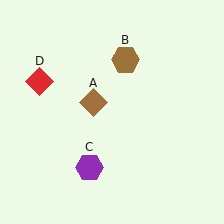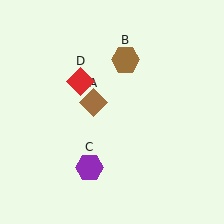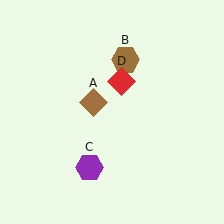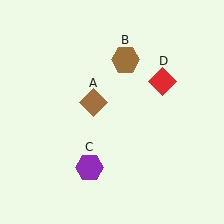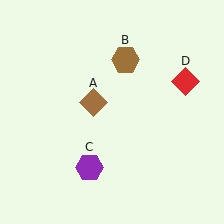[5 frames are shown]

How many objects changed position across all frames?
1 object changed position: red diamond (object D).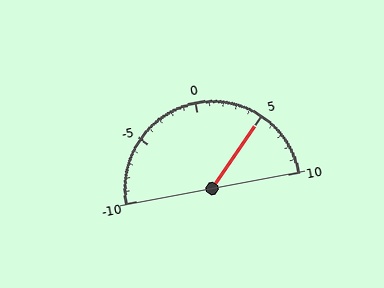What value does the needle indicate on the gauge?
The needle indicates approximately 5.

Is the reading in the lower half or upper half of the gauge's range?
The reading is in the upper half of the range (-10 to 10).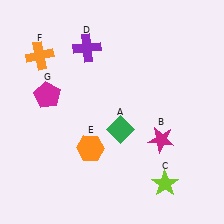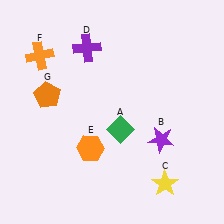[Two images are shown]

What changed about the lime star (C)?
In Image 1, C is lime. In Image 2, it changed to yellow.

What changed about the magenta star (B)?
In Image 1, B is magenta. In Image 2, it changed to purple.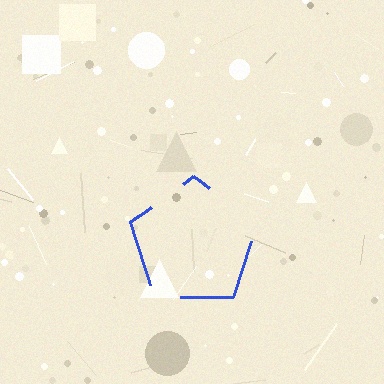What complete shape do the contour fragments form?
The contour fragments form a pentagon.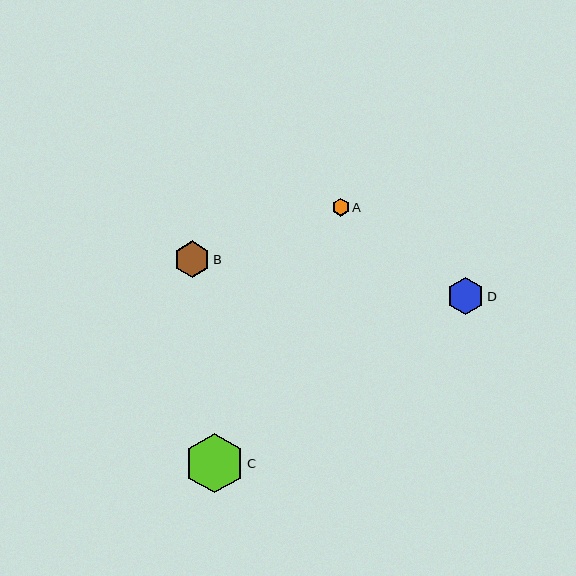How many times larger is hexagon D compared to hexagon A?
Hexagon D is approximately 2.1 times the size of hexagon A.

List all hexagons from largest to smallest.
From largest to smallest: C, B, D, A.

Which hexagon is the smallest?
Hexagon A is the smallest with a size of approximately 17 pixels.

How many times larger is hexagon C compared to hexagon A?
Hexagon C is approximately 3.4 times the size of hexagon A.